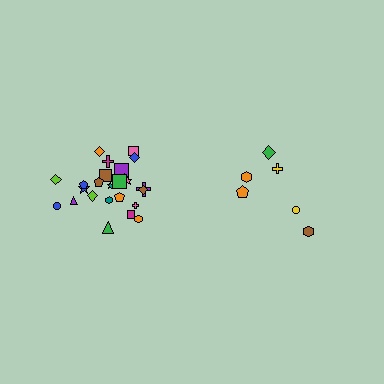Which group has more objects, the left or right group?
The left group.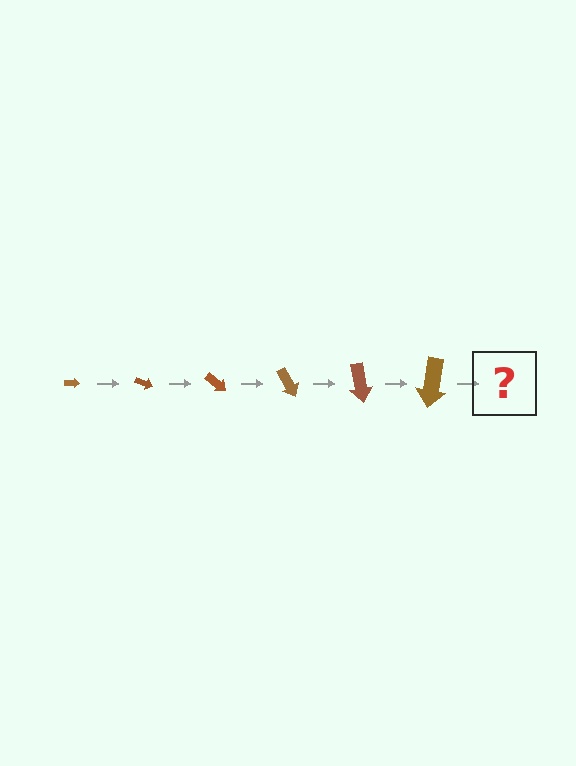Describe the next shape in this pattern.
It should be an arrow, larger than the previous one and rotated 120 degrees from the start.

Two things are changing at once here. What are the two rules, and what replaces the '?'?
The two rules are that the arrow grows larger each step and it rotates 20 degrees each step. The '?' should be an arrow, larger than the previous one and rotated 120 degrees from the start.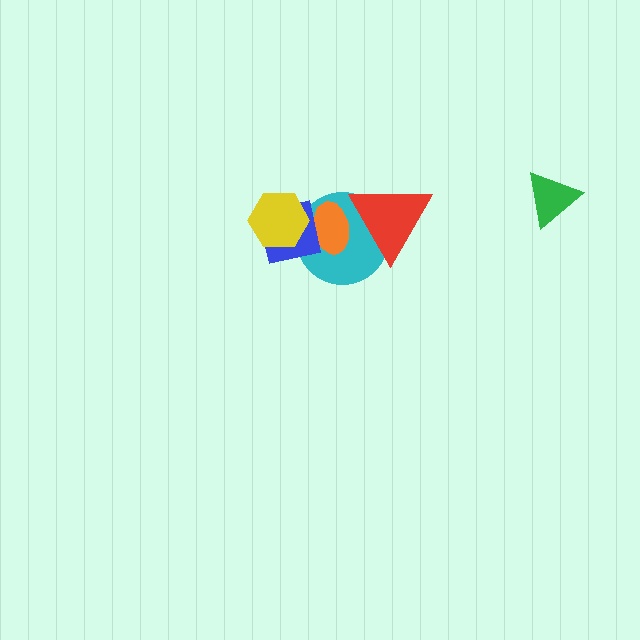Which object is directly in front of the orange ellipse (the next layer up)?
The blue square is directly in front of the orange ellipse.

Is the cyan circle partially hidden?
Yes, it is partially covered by another shape.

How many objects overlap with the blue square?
3 objects overlap with the blue square.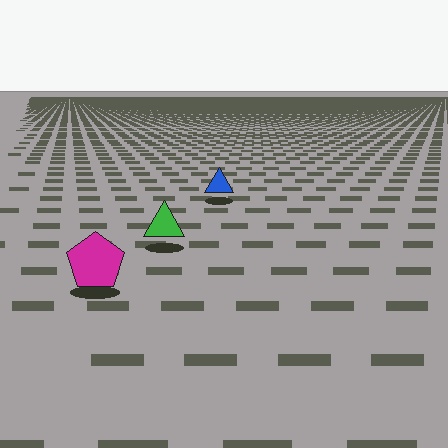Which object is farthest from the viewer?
The blue triangle is farthest from the viewer. It appears smaller and the ground texture around it is denser.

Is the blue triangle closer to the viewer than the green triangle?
No. The green triangle is closer — you can tell from the texture gradient: the ground texture is coarser near it.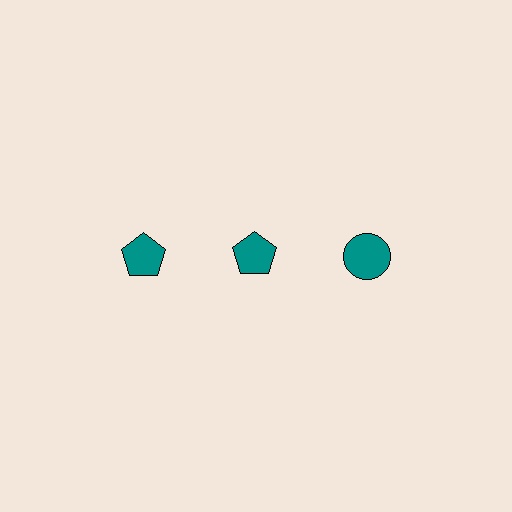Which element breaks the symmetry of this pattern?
The teal circle in the top row, center column breaks the symmetry. All other shapes are teal pentagons.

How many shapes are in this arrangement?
There are 3 shapes arranged in a grid pattern.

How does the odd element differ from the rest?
It has a different shape: circle instead of pentagon.